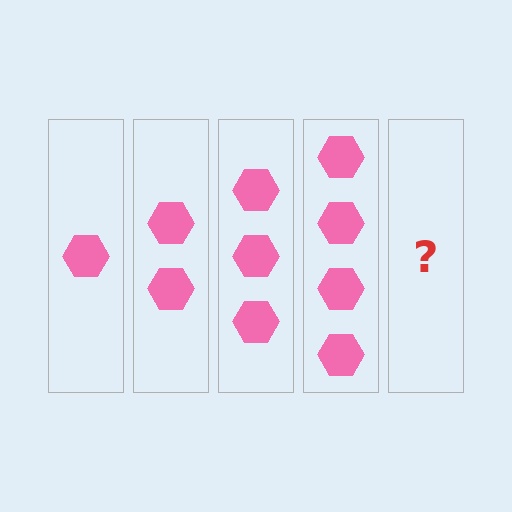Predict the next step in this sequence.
The next step is 5 hexagons.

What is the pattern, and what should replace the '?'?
The pattern is that each step adds one more hexagon. The '?' should be 5 hexagons.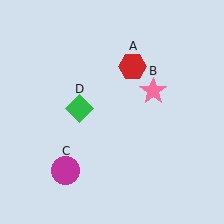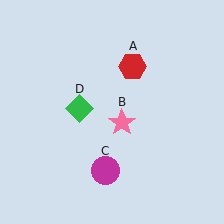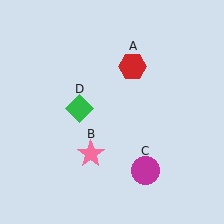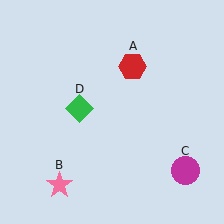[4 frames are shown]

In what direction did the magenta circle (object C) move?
The magenta circle (object C) moved right.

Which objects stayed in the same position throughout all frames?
Red hexagon (object A) and green diamond (object D) remained stationary.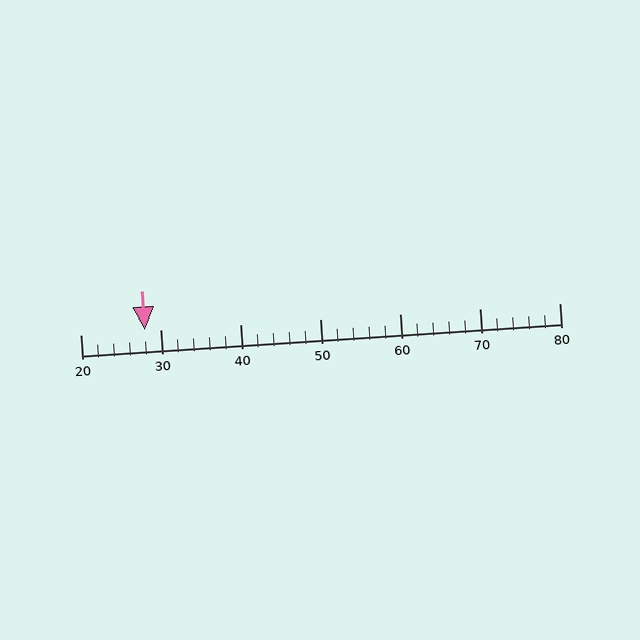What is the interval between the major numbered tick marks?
The major tick marks are spaced 10 units apart.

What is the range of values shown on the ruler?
The ruler shows values from 20 to 80.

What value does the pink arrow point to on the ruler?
The pink arrow points to approximately 28.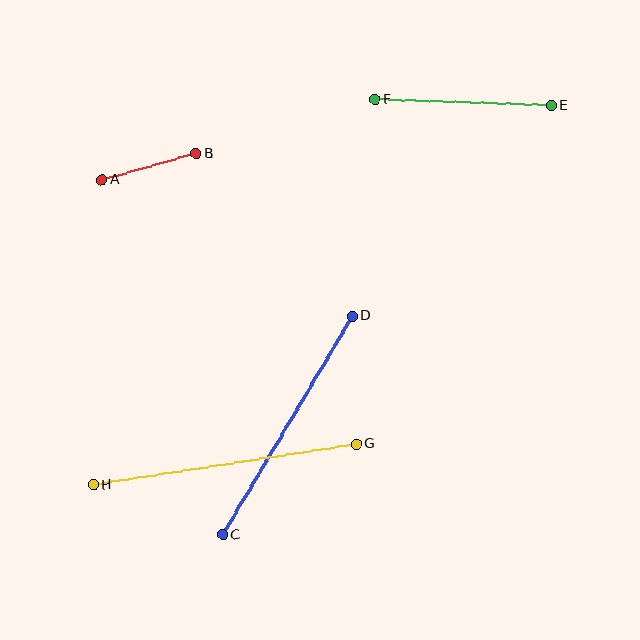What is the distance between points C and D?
The distance is approximately 254 pixels.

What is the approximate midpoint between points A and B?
The midpoint is at approximately (149, 167) pixels.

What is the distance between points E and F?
The distance is approximately 176 pixels.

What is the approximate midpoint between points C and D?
The midpoint is at approximately (287, 425) pixels.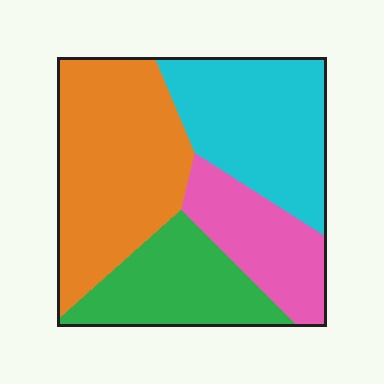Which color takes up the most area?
Orange, at roughly 35%.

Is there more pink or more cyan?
Cyan.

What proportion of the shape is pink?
Pink covers around 15% of the shape.